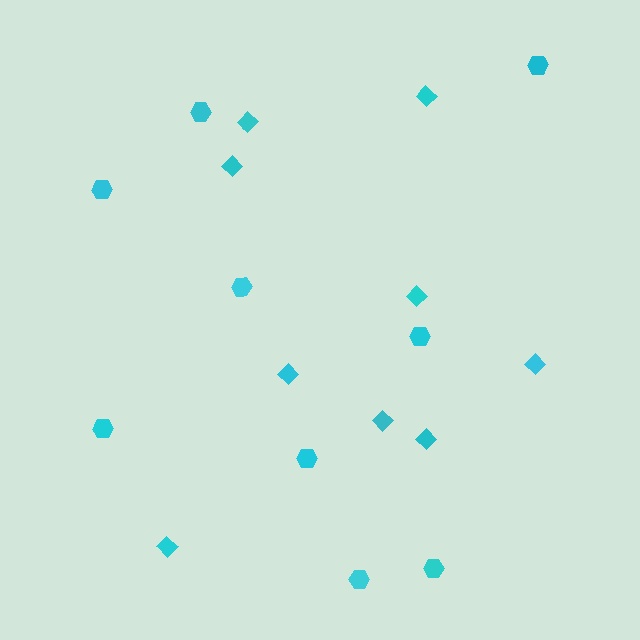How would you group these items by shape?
There are 2 groups: one group of hexagons (9) and one group of diamonds (9).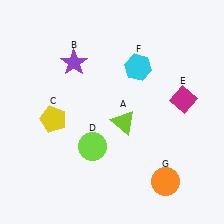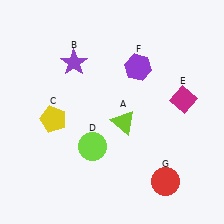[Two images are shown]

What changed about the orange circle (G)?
In Image 1, G is orange. In Image 2, it changed to red.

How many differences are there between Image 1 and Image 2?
There are 2 differences between the two images.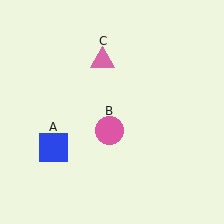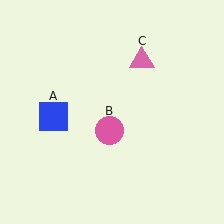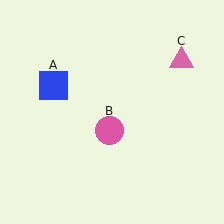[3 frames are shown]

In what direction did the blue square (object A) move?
The blue square (object A) moved up.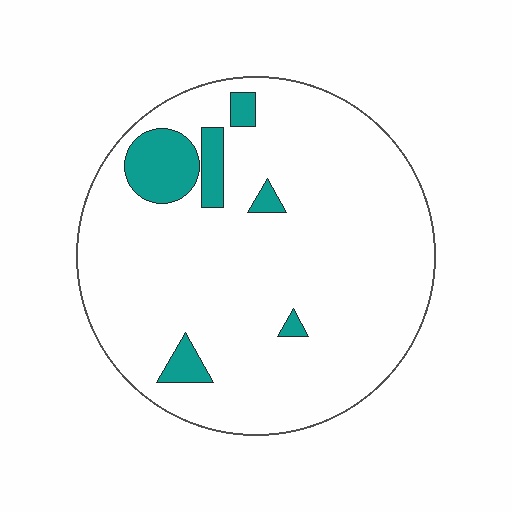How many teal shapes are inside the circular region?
6.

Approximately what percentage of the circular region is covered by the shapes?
Approximately 10%.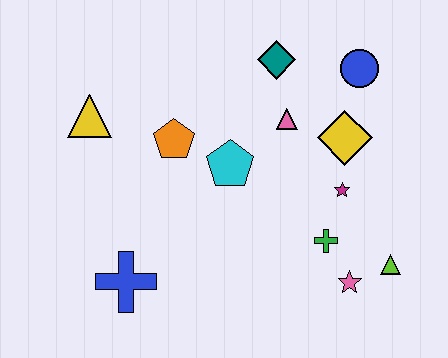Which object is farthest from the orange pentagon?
The lime triangle is farthest from the orange pentagon.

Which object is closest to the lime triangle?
The pink star is closest to the lime triangle.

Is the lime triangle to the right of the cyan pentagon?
Yes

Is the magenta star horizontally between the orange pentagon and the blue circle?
Yes